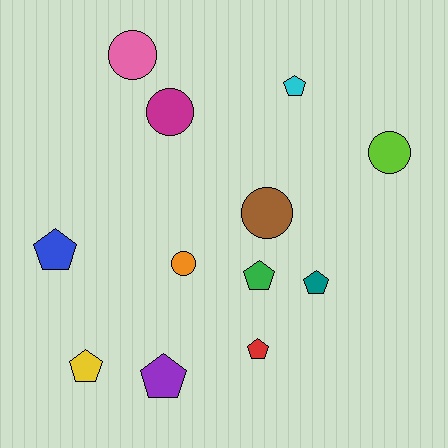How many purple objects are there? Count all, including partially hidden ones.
There is 1 purple object.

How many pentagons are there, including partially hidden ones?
There are 7 pentagons.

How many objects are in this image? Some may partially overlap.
There are 12 objects.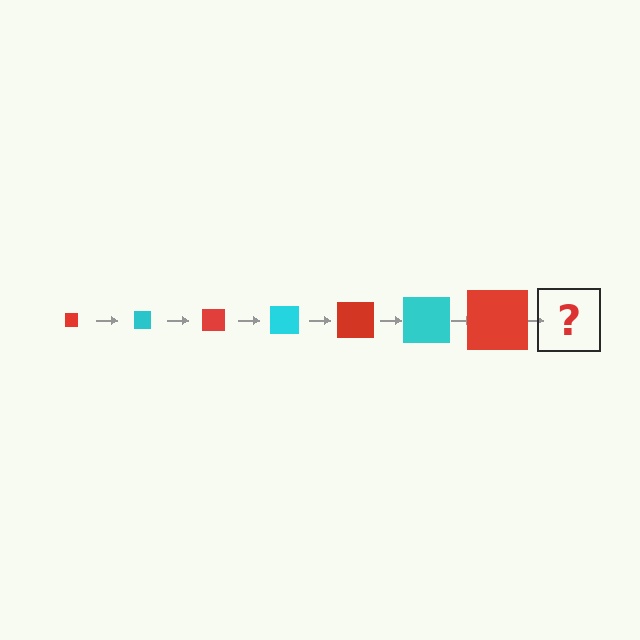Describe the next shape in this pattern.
It should be a cyan square, larger than the previous one.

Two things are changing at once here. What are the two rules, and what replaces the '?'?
The two rules are that the square grows larger each step and the color cycles through red and cyan. The '?' should be a cyan square, larger than the previous one.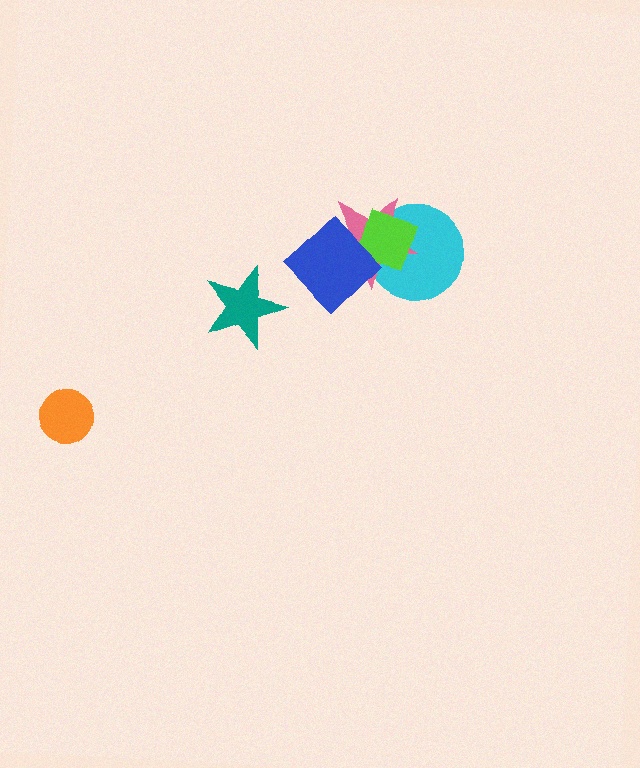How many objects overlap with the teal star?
0 objects overlap with the teal star.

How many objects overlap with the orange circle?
0 objects overlap with the orange circle.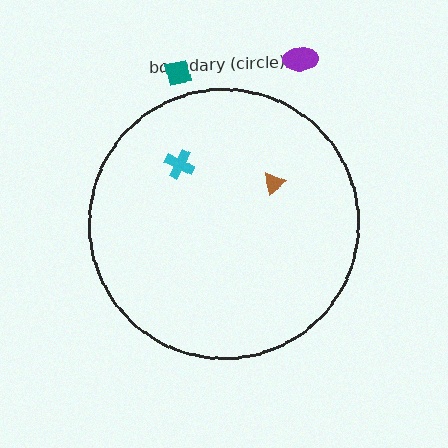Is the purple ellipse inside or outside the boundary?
Outside.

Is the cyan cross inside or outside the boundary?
Inside.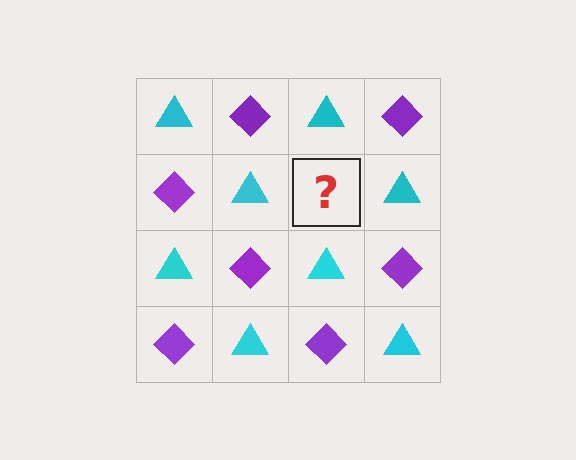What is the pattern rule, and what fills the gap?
The rule is that it alternates cyan triangle and purple diamond in a checkerboard pattern. The gap should be filled with a purple diamond.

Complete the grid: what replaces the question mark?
The question mark should be replaced with a purple diamond.